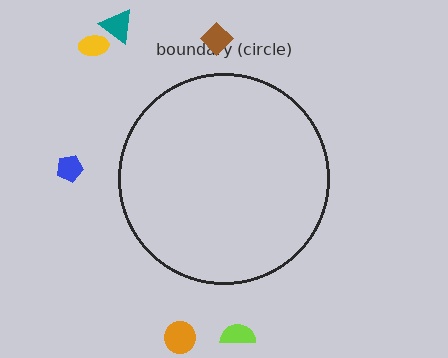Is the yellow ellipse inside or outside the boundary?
Outside.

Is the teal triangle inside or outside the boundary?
Outside.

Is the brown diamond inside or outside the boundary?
Outside.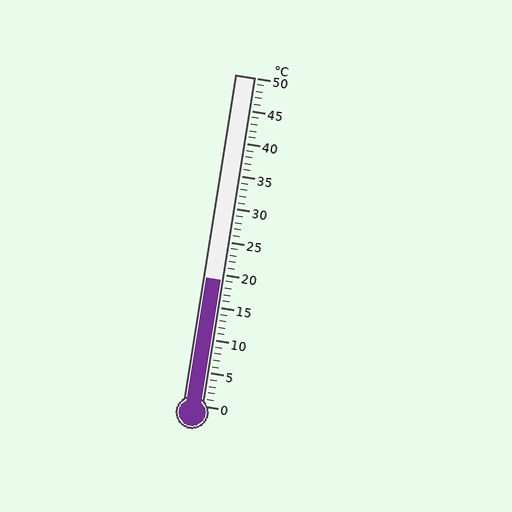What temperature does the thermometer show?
The thermometer shows approximately 19°C.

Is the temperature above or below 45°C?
The temperature is below 45°C.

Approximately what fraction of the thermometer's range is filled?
The thermometer is filled to approximately 40% of its range.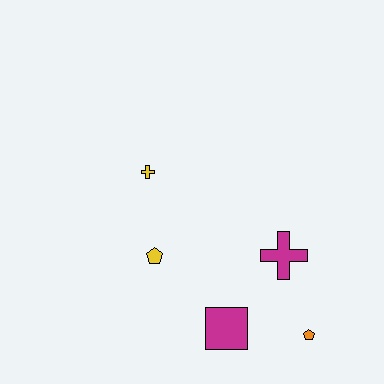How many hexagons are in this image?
There are no hexagons.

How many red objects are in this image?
There are no red objects.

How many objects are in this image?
There are 5 objects.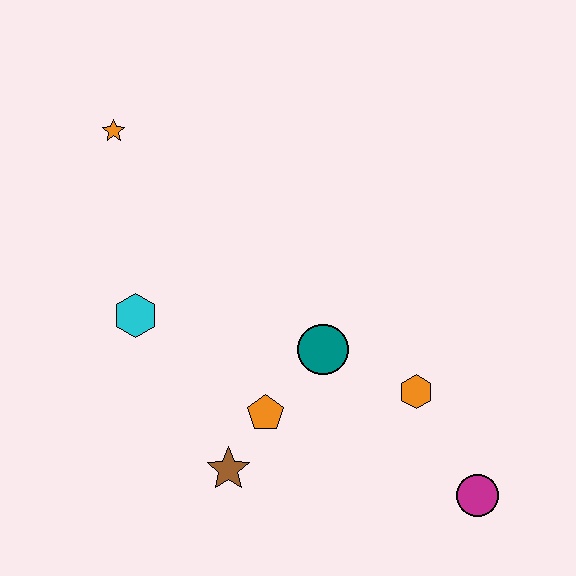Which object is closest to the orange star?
The cyan hexagon is closest to the orange star.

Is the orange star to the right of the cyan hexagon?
No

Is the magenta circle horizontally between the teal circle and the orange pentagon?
No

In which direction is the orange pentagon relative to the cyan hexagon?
The orange pentagon is to the right of the cyan hexagon.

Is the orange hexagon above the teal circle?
No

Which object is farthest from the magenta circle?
The orange star is farthest from the magenta circle.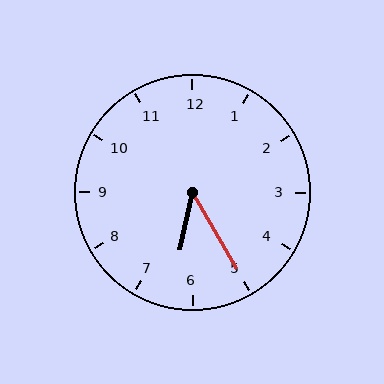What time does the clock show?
6:25.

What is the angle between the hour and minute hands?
Approximately 42 degrees.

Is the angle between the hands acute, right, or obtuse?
It is acute.